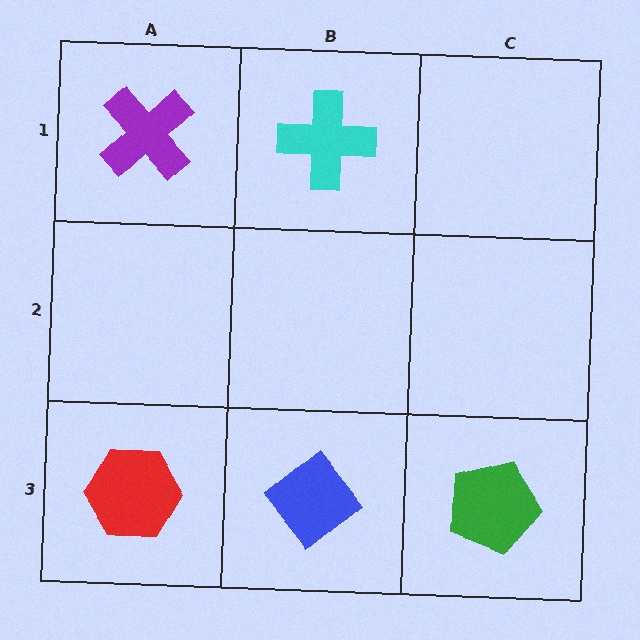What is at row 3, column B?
A blue diamond.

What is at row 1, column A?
A purple cross.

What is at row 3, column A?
A red hexagon.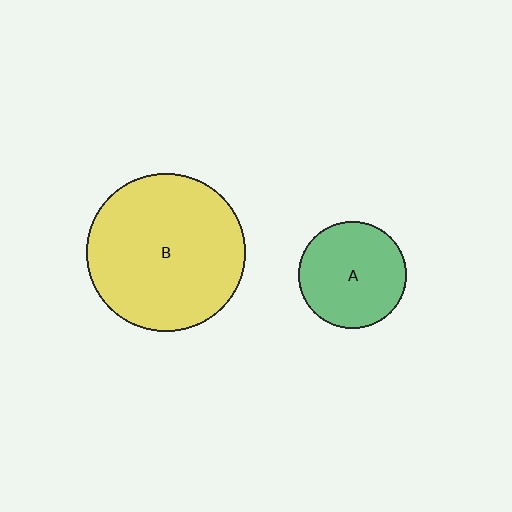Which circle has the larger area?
Circle B (yellow).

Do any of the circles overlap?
No, none of the circles overlap.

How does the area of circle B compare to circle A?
Approximately 2.2 times.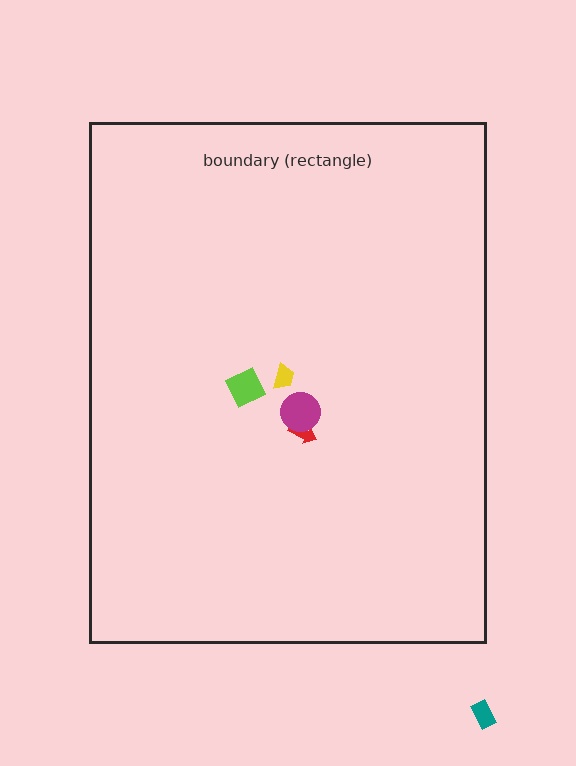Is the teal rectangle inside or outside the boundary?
Outside.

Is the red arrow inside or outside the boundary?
Inside.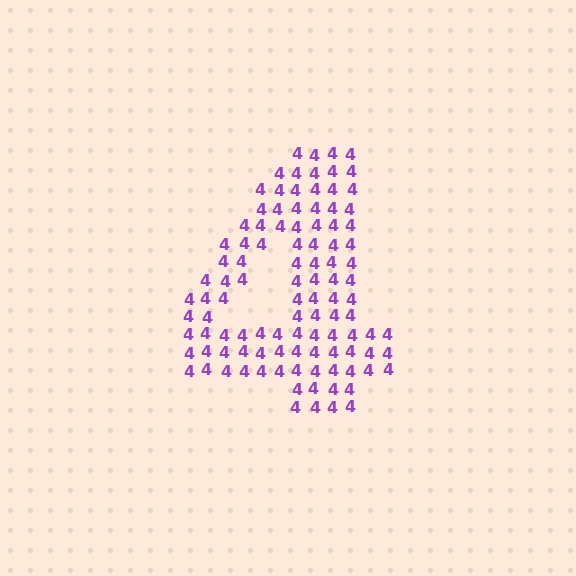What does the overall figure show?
The overall figure shows the digit 4.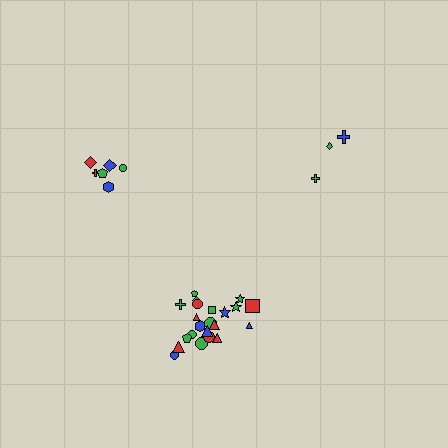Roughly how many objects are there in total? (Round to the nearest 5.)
Roughly 30 objects in total.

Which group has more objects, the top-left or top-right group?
The top-left group.